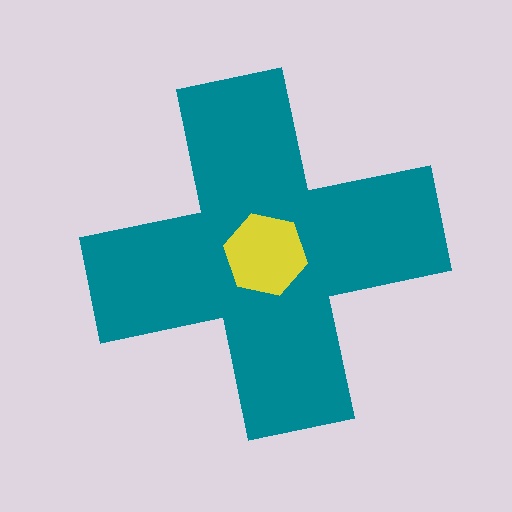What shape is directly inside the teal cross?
The yellow hexagon.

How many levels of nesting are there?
2.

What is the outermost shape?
The teal cross.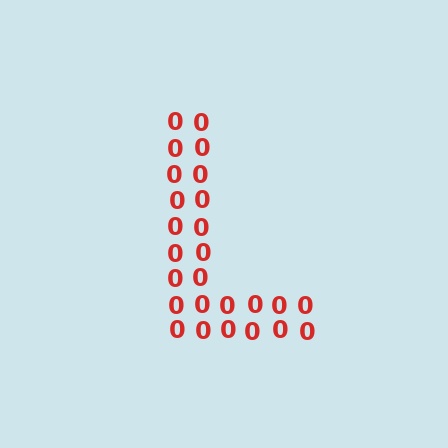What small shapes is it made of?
It is made of small digit 0's.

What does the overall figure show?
The overall figure shows the letter L.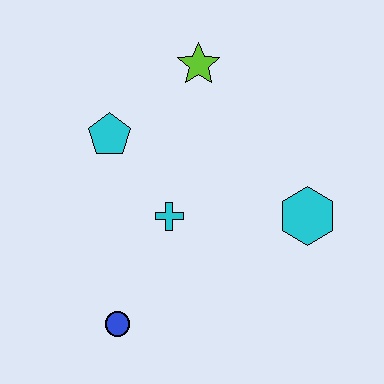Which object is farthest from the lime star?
The blue circle is farthest from the lime star.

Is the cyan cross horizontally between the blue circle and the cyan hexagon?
Yes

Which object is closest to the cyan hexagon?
The cyan cross is closest to the cyan hexagon.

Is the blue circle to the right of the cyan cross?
No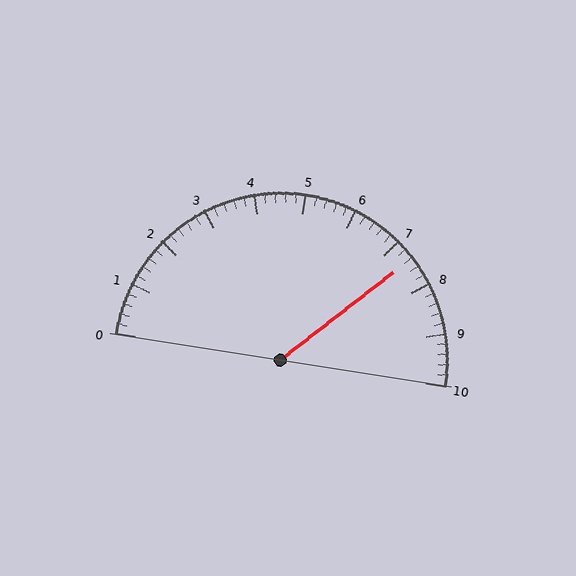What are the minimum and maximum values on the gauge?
The gauge ranges from 0 to 10.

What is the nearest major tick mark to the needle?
The nearest major tick mark is 7.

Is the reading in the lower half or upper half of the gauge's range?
The reading is in the upper half of the range (0 to 10).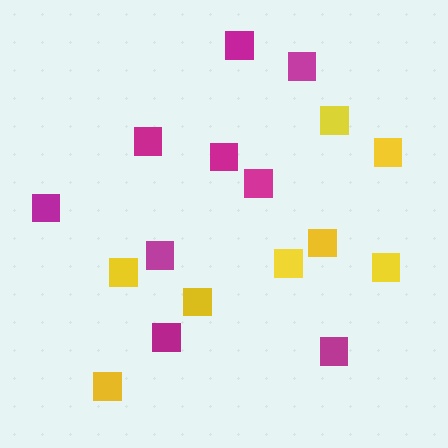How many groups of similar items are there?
There are 2 groups: one group of yellow squares (8) and one group of magenta squares (9).